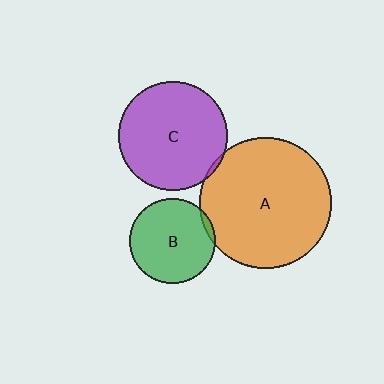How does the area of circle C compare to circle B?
Approximately 1.6 times.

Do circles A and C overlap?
Yes.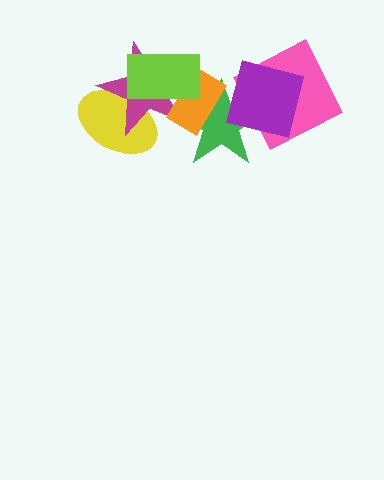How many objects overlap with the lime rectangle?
3 objects overlap with the lime rectangle.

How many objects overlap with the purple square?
2 objects overlap with the purple square.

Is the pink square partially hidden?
Yes, it is partially covered by another shape.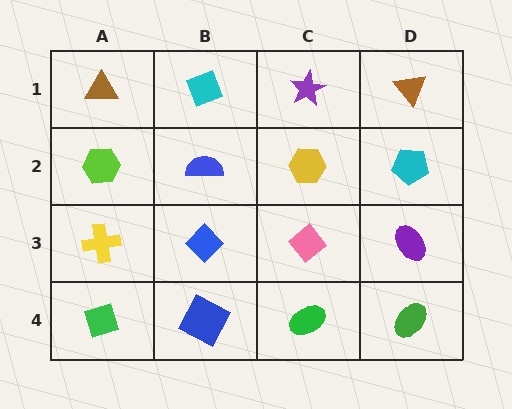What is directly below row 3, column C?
A green ellipse.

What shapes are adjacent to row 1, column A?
A lime hexagon (row 2, column A), a cyan diamond (row 1, column B).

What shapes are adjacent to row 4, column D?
A purple ellipse (row 3, column D), a green ellipse (row 4, column C).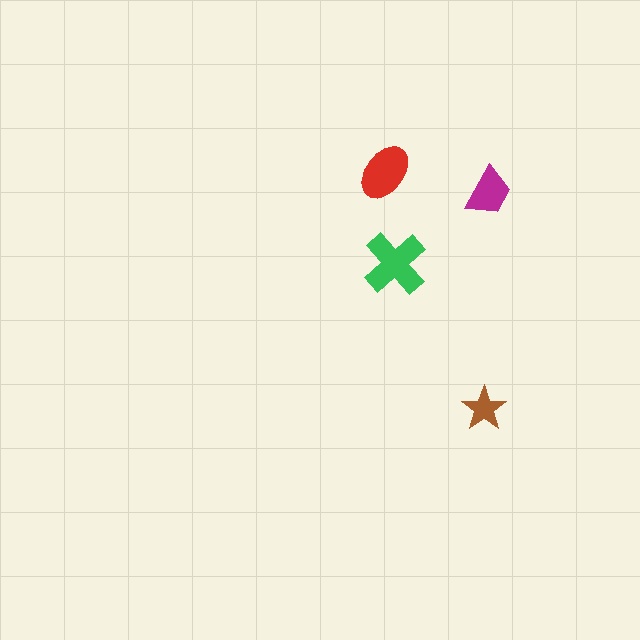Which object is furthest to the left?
The red ellipse is leftmost.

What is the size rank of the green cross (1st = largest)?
1st.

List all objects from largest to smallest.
The green cross, the red ellipse, the magenta trapezoid, the brown star.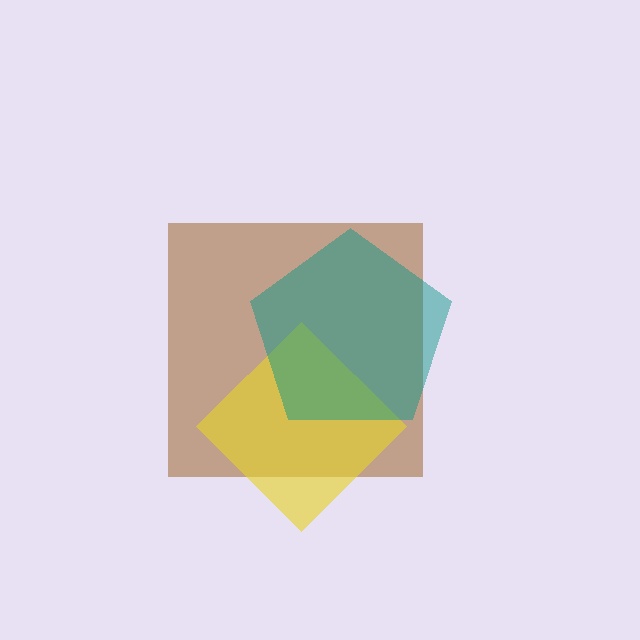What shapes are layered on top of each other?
The layered shapes are: a brown square, a yellow diamond, a teal pentagon.